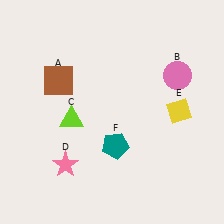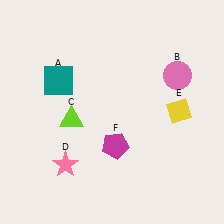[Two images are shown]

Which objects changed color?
A changed from brown to teal. F changed from teal to magenta.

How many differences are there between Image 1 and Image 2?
There are 2 differences between the two images.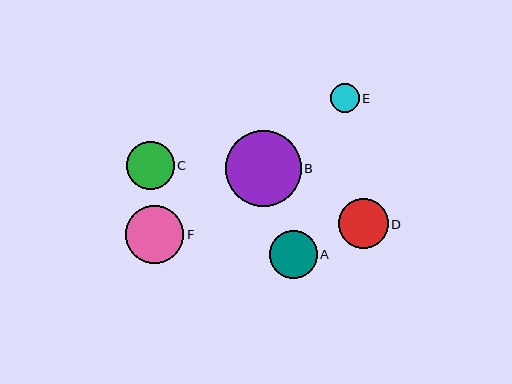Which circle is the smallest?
Circle E is the smallest with a size of approximately 29 pixels.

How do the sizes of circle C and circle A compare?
Circle C and circle A are approximately the same size.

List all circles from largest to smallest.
From largest to smallest: B, F, D, C, A, E.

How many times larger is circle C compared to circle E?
Circle C is approximately 1.6 times the size of circle E.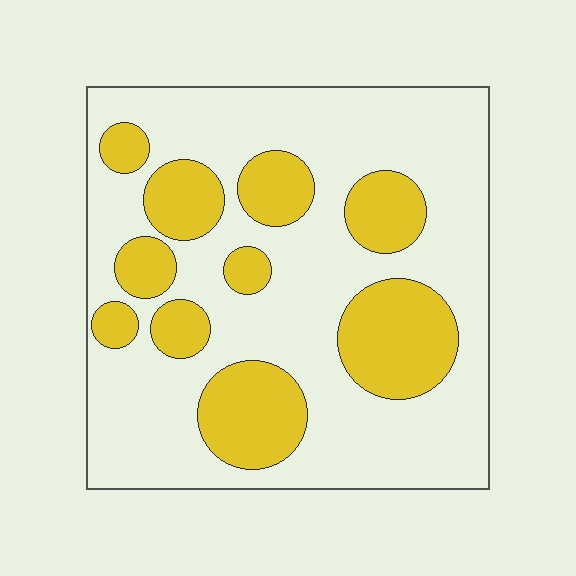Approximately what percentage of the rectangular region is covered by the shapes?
Approximately 30%.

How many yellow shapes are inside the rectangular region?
10.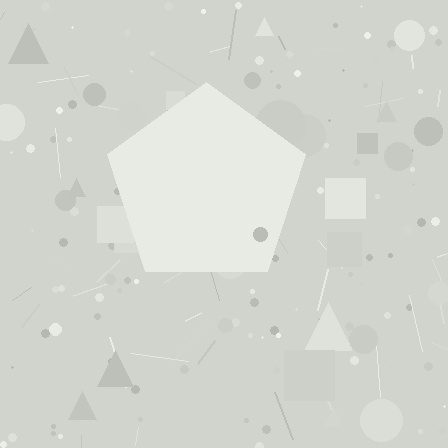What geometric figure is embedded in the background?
A pentagon is embedded in the background.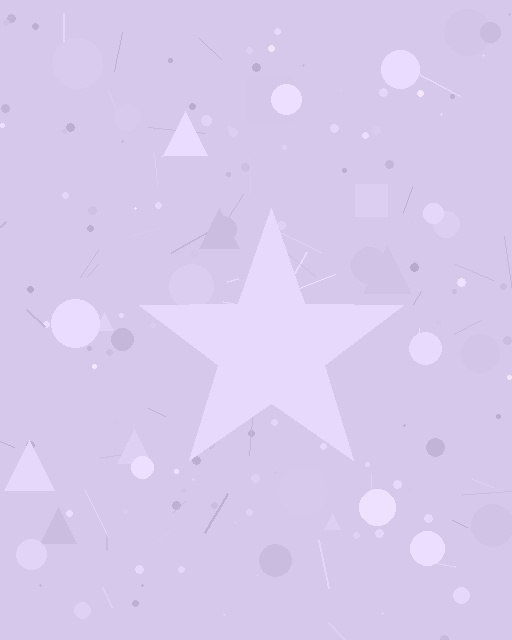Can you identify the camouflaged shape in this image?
The camouflaged shape is a star.